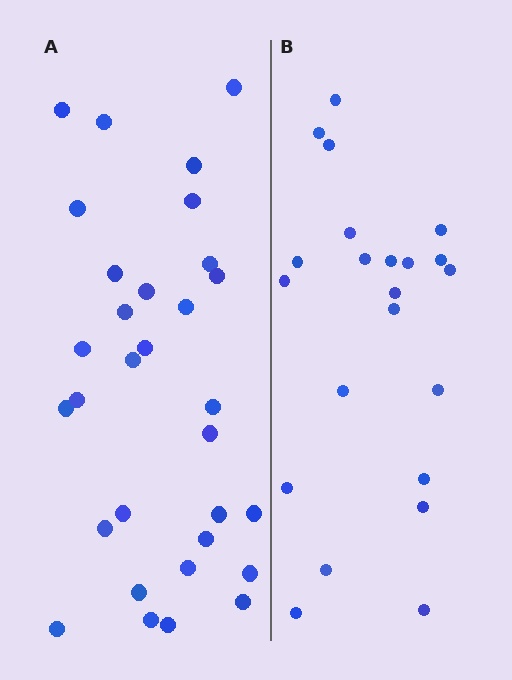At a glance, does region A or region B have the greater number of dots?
Region A (the left region) has more dots.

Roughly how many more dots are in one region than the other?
Region A has roughly 8 or so more dots than region B.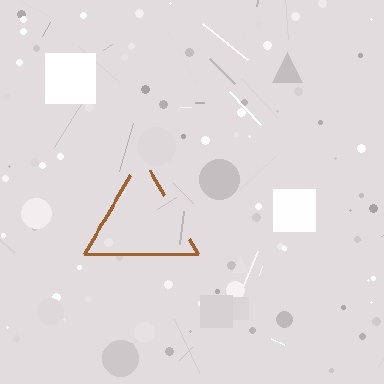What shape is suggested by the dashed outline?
The dashed outline suggests a triangle.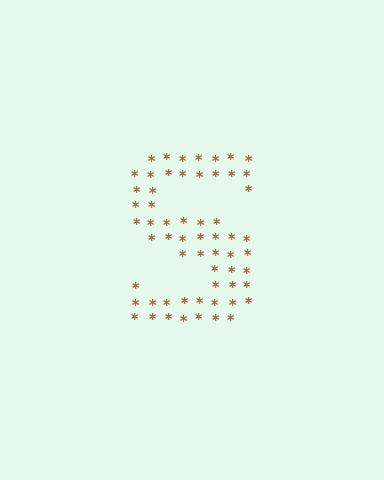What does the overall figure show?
The overall figure shows the letter S.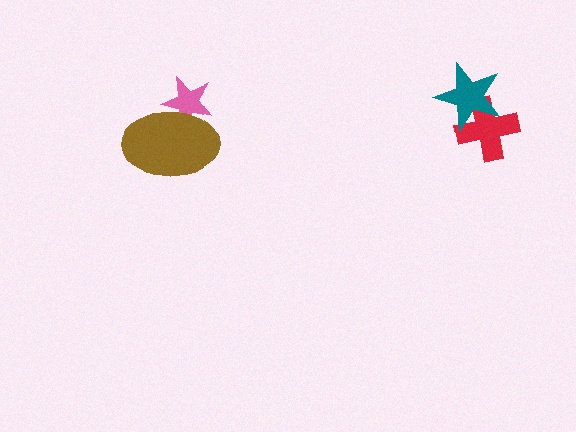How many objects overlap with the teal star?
1 object overlaps with the teal star.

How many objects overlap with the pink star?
1 object overlaps with the pink star.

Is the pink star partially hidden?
Yes, it is partially covered by another shape.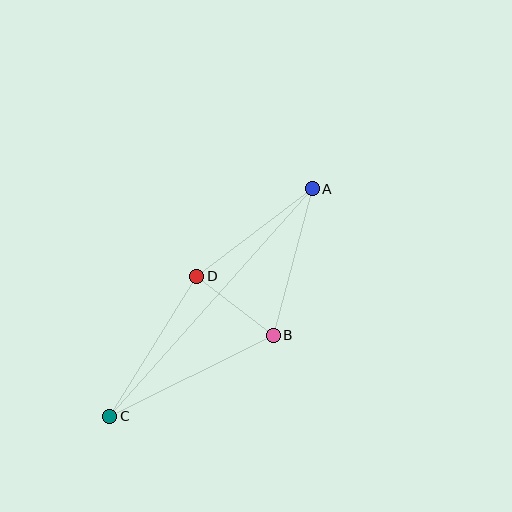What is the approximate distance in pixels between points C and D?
The distance between C and D is approximately 165 pixels.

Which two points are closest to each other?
Points B and D are closest to each other.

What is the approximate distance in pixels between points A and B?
The distance between A and B is approximately 152 pixels.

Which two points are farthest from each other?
Points A and C are farthest from each other.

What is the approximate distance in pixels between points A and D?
The distance between A and D is approximately 145 pixels.